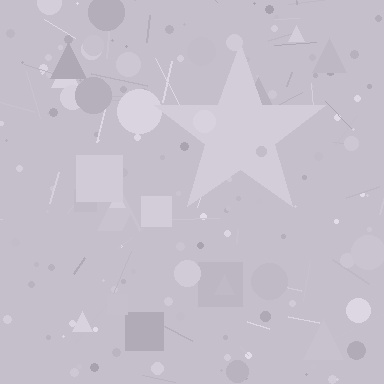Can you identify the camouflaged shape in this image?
The camouflaged shape is a star.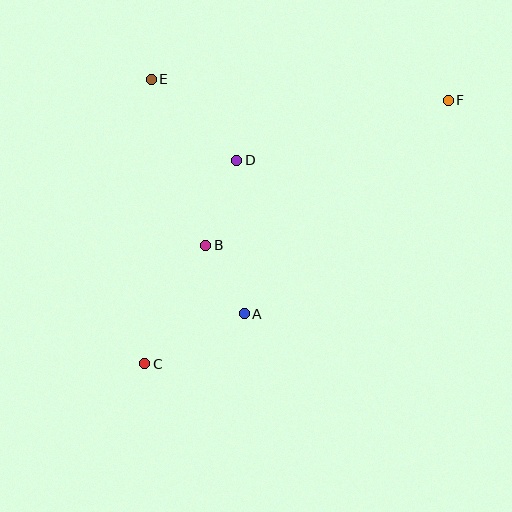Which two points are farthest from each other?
Points C and F are farthest from each other.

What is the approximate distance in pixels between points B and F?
The distance between B and F is approximately 282 pixels.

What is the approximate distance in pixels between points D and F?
The distance between D and F is approximately 220 pixels.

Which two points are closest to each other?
Points A and B are closest to each other.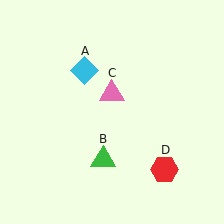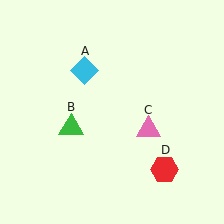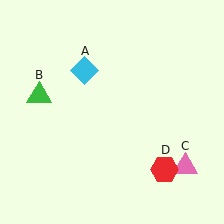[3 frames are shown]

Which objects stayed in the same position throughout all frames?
Cyan diamond (object A) and red hexagon (object D) remained stationary.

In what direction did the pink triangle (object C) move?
The pink triangle (object C) moved down and to the right.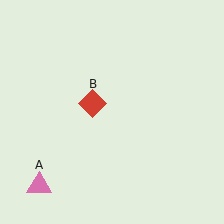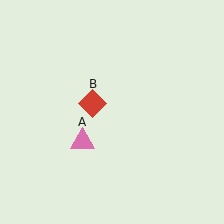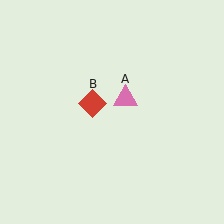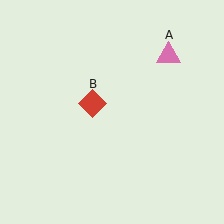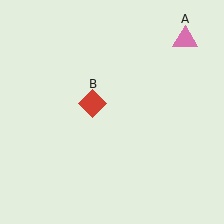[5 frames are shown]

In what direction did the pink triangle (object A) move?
The pink triangle (object A) moved up and to the right.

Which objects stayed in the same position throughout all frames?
Red diamond (object B) remained stationary.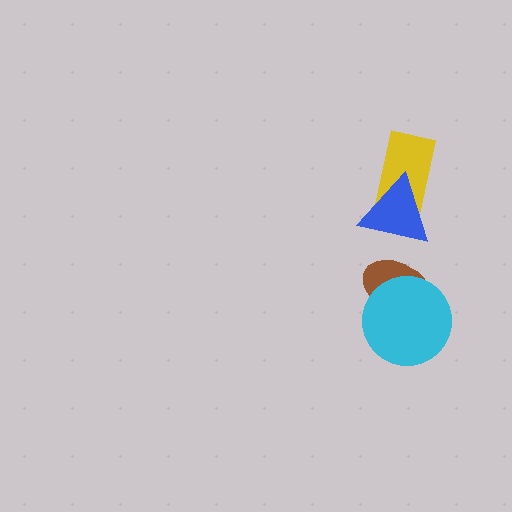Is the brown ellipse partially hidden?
Yes, it is partially covered by another shape.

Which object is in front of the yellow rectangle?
The blue triangle is in front of the yellow rectangle.